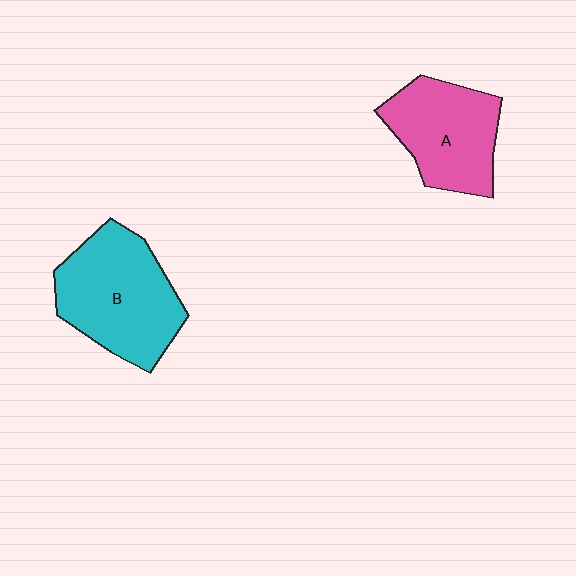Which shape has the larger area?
Shape B (cyan).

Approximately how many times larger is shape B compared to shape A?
Approximately 1.2 times.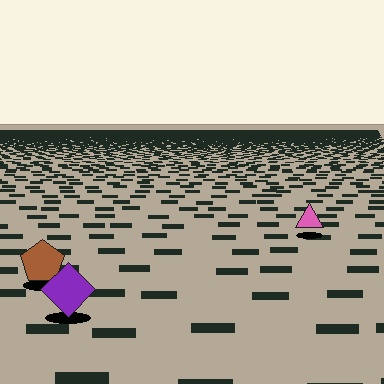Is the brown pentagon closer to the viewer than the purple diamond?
No. The purple diamond is closer — you can tell from the texture gradient: the ground texture is coarser near it.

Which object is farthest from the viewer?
The pink triangle is farthest from the viewer. It appears smaller and the ground texture around it is denser.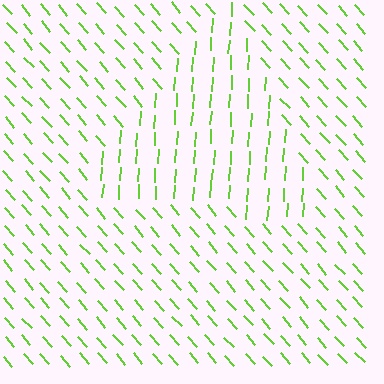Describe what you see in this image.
The image is filled with small lime line segments. A triangle region in the image has lines oriented differently from the surrounding lines, creating a visible texture boundary.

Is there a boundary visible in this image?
Yes, there is a texture boundary formed by a change in line orientation.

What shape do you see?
I see a triangle.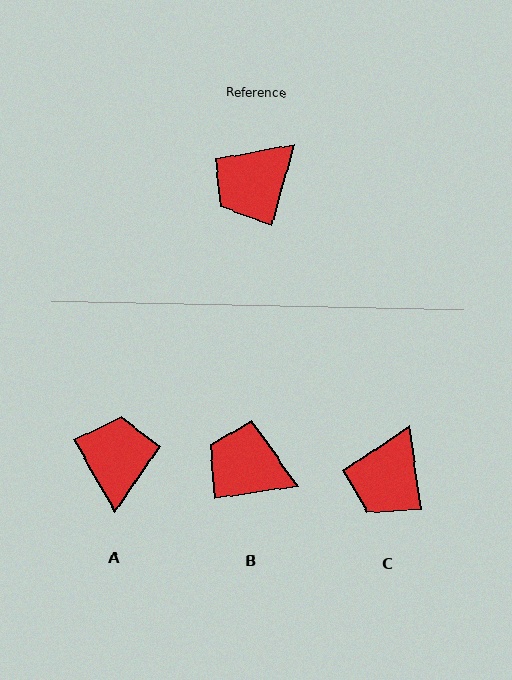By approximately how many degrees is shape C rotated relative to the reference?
Approximately 23 degrees counter-clockwise.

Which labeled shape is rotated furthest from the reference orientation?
A, about 134 degrees away.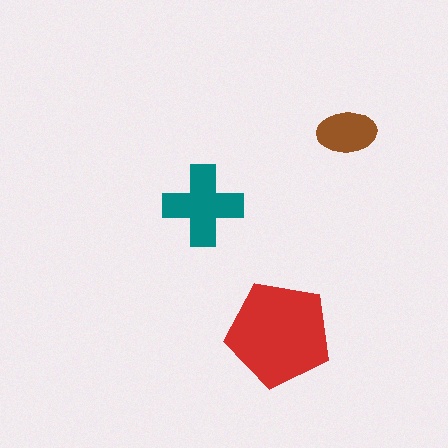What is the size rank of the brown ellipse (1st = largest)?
3rd.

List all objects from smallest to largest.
The brown ellipse, the teal cross, the red pentagon.